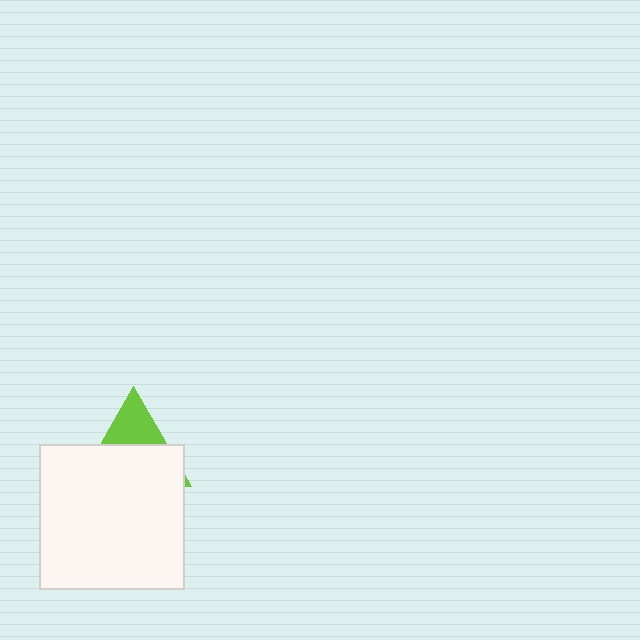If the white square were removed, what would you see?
You would see the complete lime triangle.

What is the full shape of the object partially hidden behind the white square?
The partially hidden object is a lime triangle.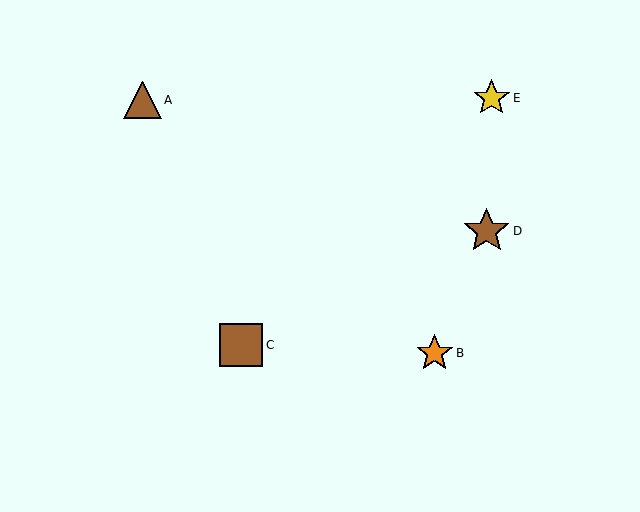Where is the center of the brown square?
The center of the brown square is at (241, 345).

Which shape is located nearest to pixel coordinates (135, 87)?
The brown triangle (labeled A) at (142, 100) is nearest to that location.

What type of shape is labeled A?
Shape A is a brown triangle.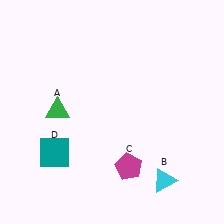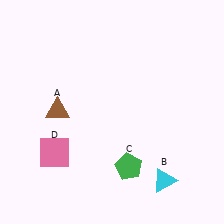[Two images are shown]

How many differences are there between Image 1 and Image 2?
There are 3 differences between the two images.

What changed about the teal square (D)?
In Image 1, D is teal. In Image 2, it changed to pink.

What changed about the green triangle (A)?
In Image 1, A is green. In Image 2, it changed to brown.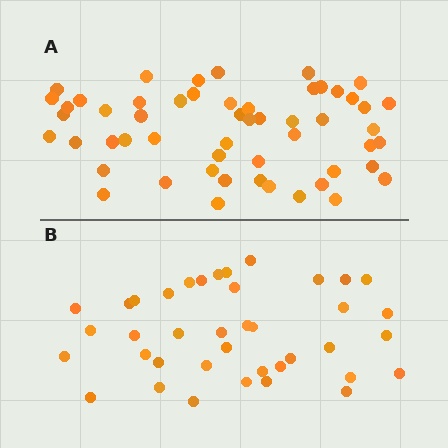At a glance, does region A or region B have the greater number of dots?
Region A (the top region) has more dots.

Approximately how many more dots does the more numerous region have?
Region A has approximately 15 more dots than region B.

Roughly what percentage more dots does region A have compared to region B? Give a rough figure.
About 40% more.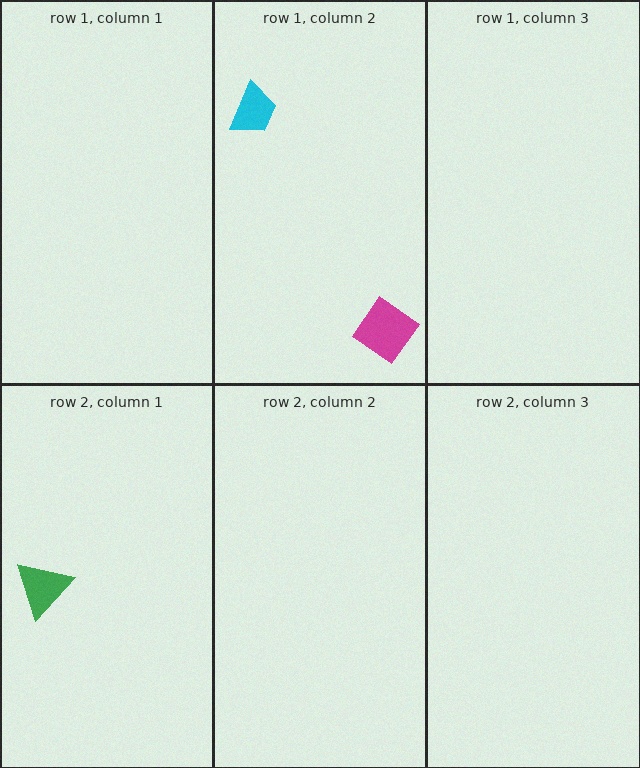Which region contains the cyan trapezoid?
The row 1, column 2 region.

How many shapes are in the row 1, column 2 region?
2.